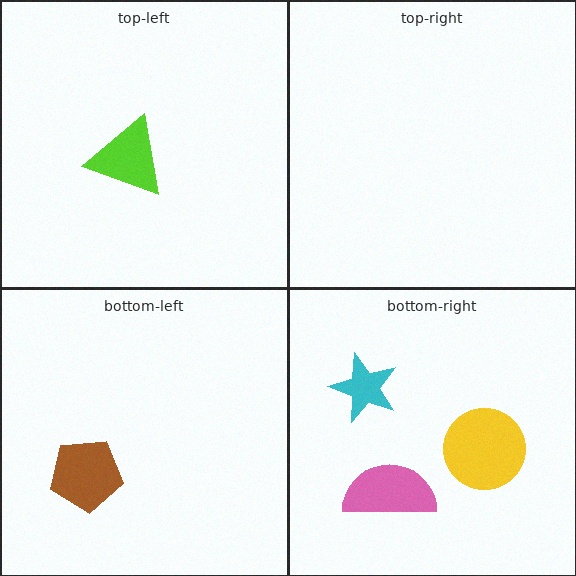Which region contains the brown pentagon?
The bottom-left region.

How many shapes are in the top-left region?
1.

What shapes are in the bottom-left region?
The brown pentagon.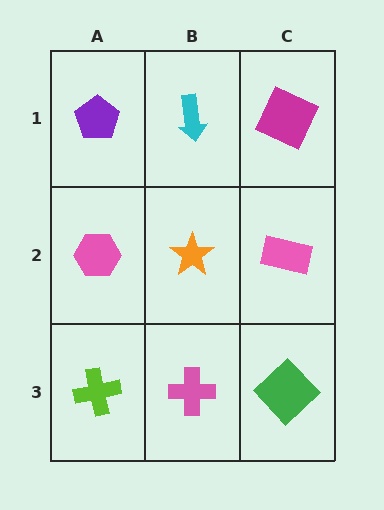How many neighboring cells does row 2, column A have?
3.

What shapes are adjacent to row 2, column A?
A purple pentagon (row 1, column A), a lime cross (row 3, column A), an orange star (row 2, column B).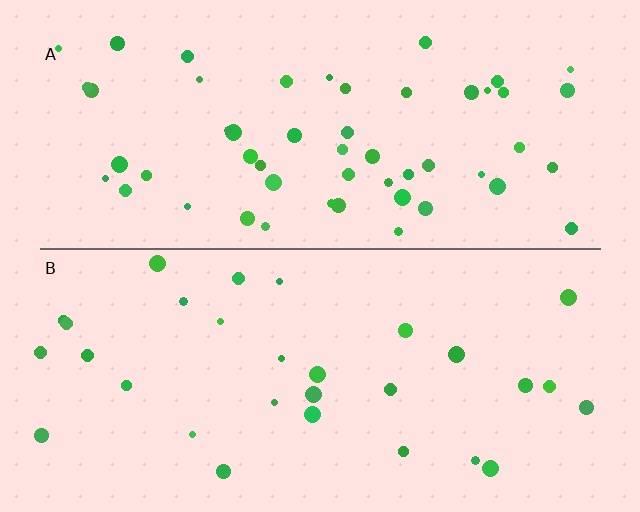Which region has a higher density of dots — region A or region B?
A (the top).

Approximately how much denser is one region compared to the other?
Approximately 1.8× — region A over region B.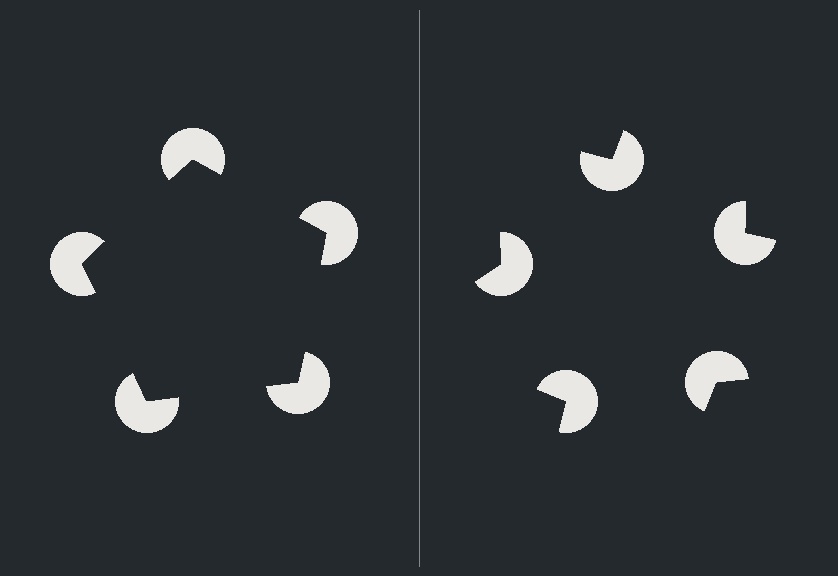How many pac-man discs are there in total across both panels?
10 — 5 on each side.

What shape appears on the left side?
An illusory pentagon.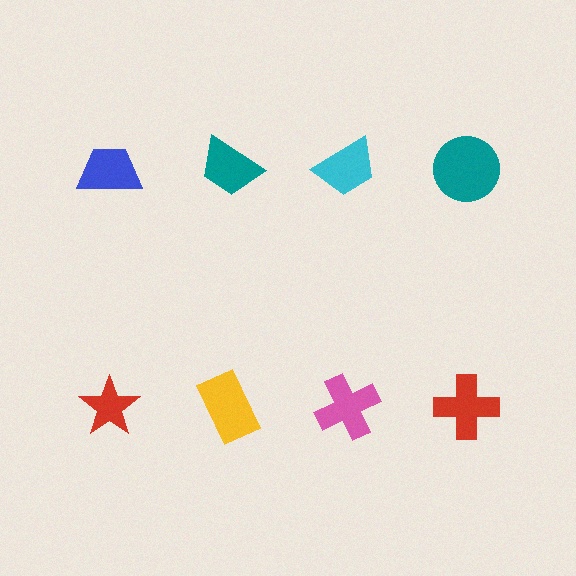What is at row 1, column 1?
A blue trapezoid.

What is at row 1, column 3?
A cyan trapezoid.